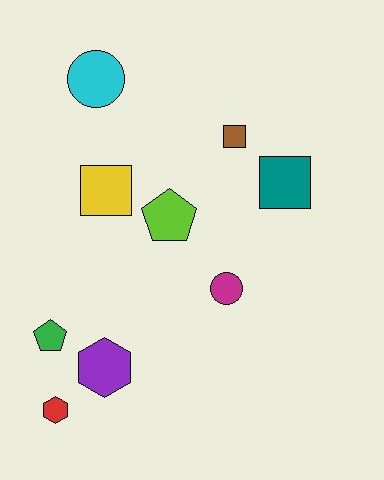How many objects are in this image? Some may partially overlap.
There are 9 objects.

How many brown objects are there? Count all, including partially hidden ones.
There is 1 brown object.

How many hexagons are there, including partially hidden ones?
There are 2 hexagons.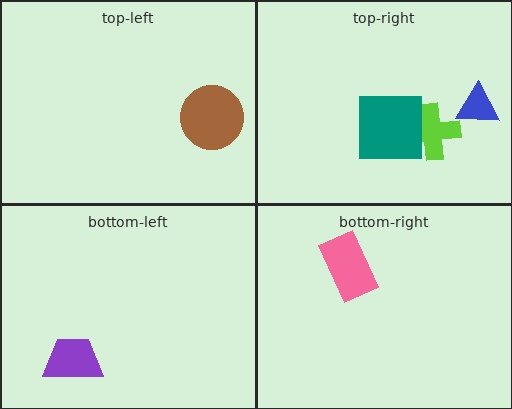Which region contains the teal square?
The top-right region.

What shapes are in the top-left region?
The brown circle.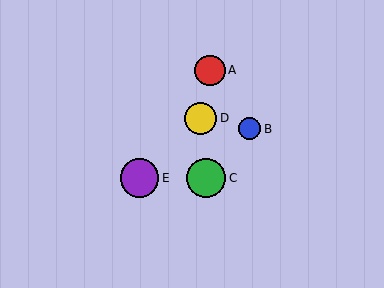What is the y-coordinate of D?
Object D is at y≈118.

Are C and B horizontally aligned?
No, C is at y≈178 and B is at y≈129.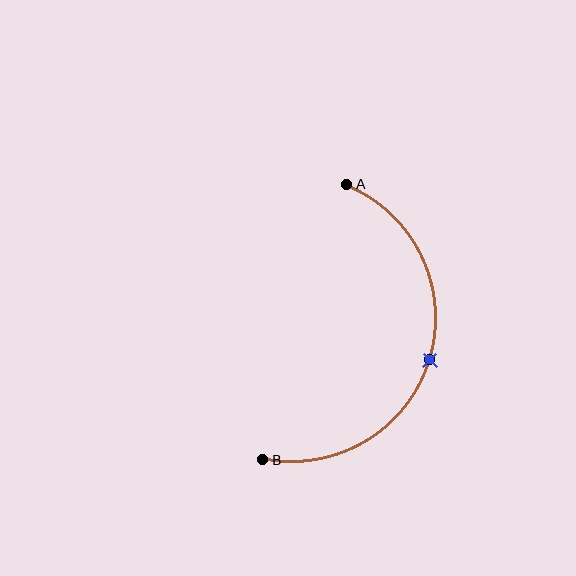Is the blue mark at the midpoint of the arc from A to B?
Yes. The blue mark lies on the arc at equal arc-length from both A and B — it is the arc midpoint.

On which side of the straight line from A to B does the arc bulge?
The arc bulges to the right of the straight line connecting A and B.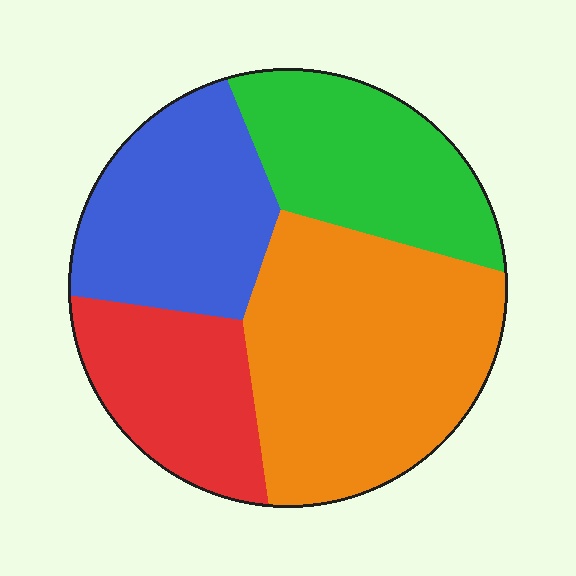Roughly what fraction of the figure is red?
Red covers 18% of the figure.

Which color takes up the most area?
Orange, at roughly 35%.